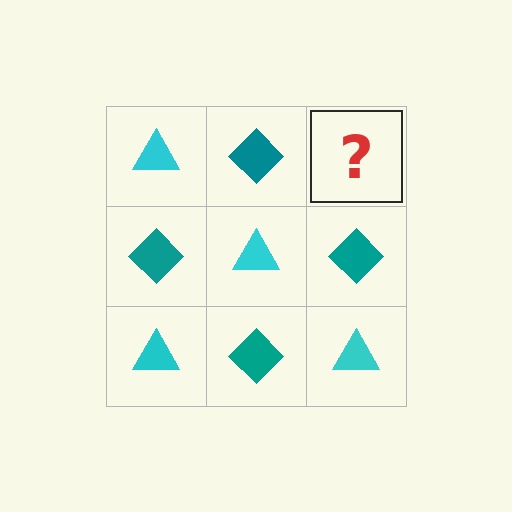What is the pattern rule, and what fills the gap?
The rule is that it alternates cyan triangle and teal diamond in a checkerboard pattern. The gap should be filled with a cyan triangle.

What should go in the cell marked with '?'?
The missing cell should contain a cyan triangle.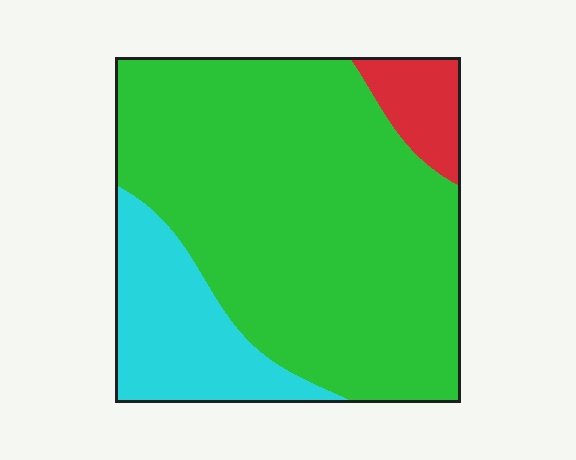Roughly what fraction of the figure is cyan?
Cyan takes up about one fifth (1/5) of the figure.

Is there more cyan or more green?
Green.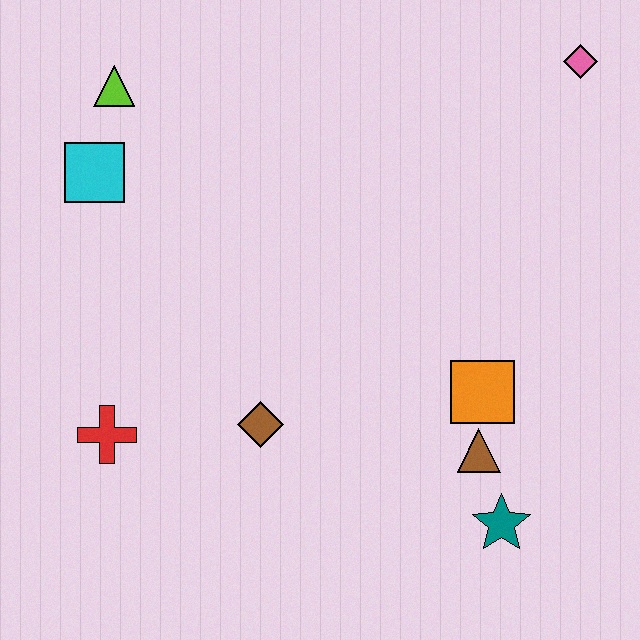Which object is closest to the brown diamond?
The red cross is closest to the brown diamond.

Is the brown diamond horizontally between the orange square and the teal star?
No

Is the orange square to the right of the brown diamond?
Yes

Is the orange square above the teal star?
Yes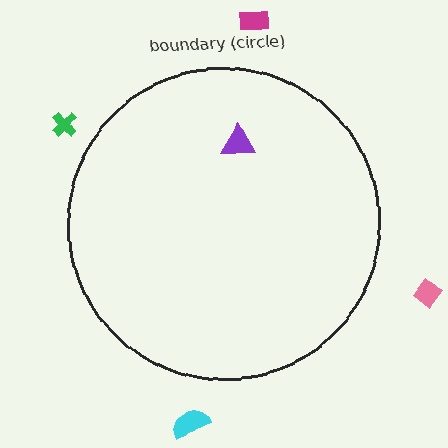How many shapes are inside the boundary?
1 inside, 4 outside.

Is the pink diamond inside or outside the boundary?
Outside.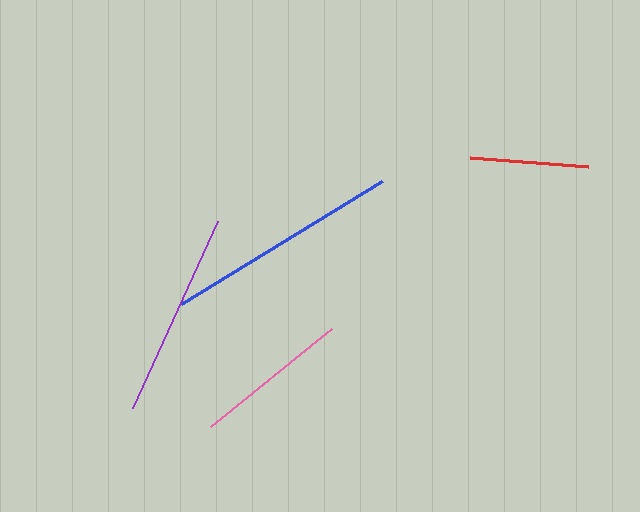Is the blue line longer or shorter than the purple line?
The blue line is longer than the purple line.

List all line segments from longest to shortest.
From longest to shortest: blue, purple, pink, red.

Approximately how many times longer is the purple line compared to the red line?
The purple line is approximately 1.7 times the length of the red line.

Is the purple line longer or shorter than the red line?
The purple line is longer than the red line.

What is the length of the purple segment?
The purple segment is approximately 205 pixels long.